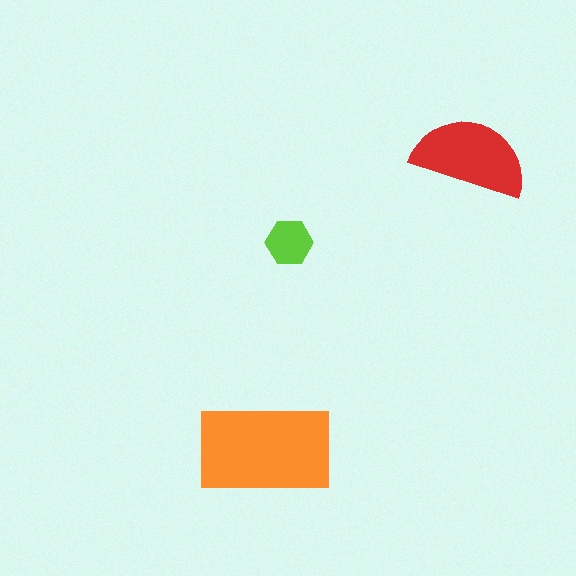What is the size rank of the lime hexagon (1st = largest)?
3rd.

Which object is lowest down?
The orange rectangle is bottommost.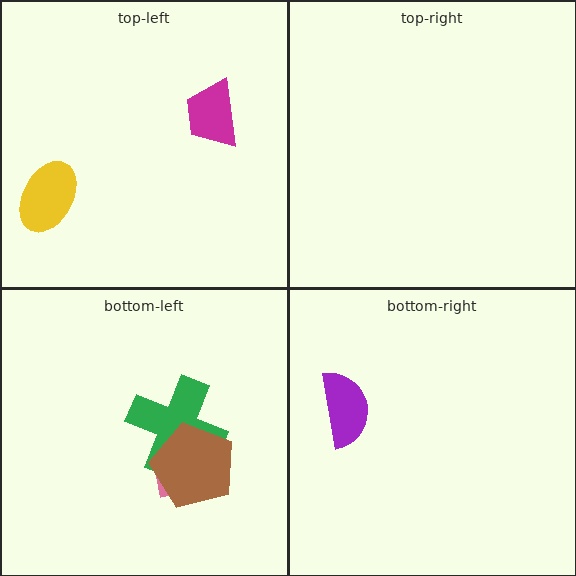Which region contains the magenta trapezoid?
The top-left region.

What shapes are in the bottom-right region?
The purple semicircle.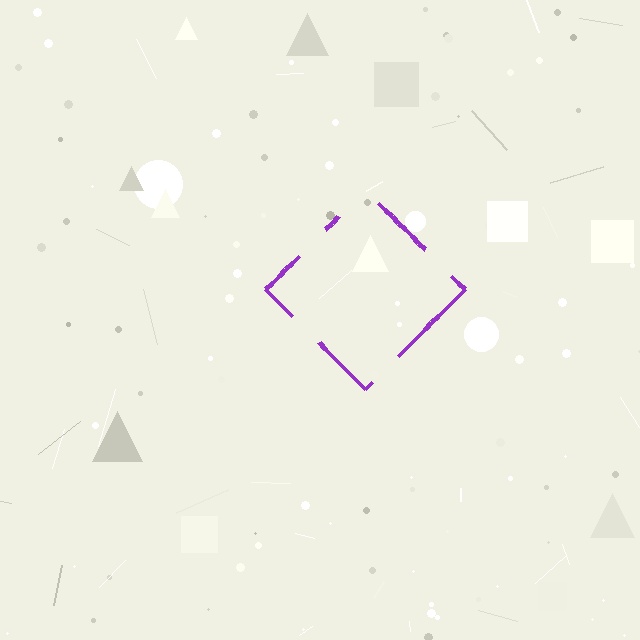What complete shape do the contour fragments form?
The contour fragments form a diamond.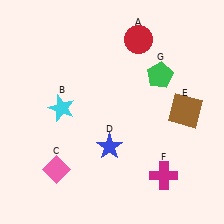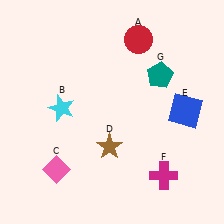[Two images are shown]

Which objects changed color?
D changed from blue to brown. E changed from brown to blue. G changed from green to teal.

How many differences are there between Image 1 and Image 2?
There are 3 differences between the two images.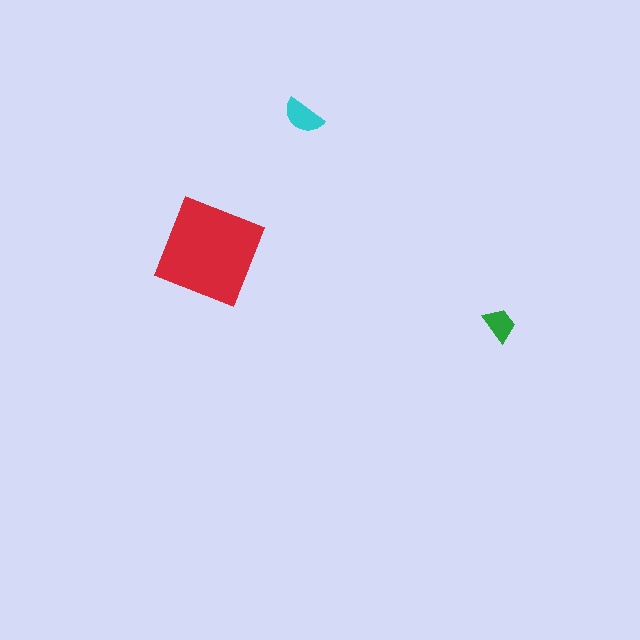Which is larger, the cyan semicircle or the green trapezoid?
The cyan semicircle.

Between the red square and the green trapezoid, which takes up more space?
The red square.